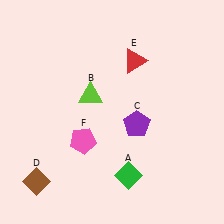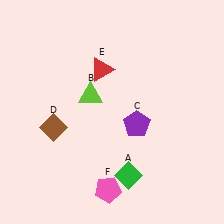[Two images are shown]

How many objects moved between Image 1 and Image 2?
3 objects moved between the two images.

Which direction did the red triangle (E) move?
The red triangle (E) moved left.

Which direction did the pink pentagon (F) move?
The pink pentagon (F) moved down.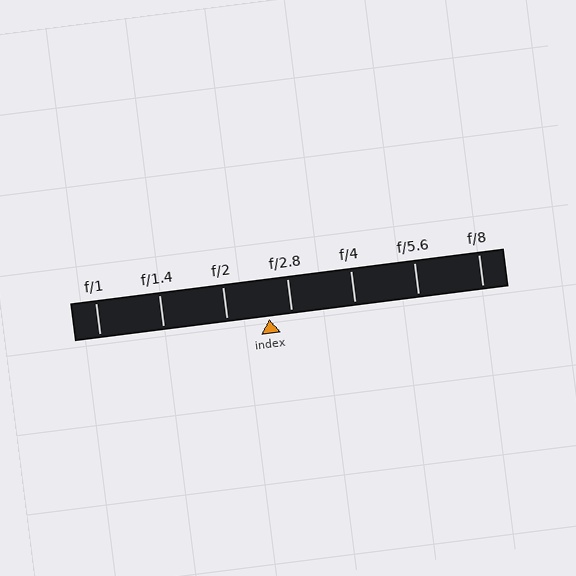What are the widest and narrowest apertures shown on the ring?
The widest aperture shown is f/1 and the narrowest is f/8.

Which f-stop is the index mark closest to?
The index mark is closest to f/2.8.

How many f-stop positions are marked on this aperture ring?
There are 7 f-stop positions marked.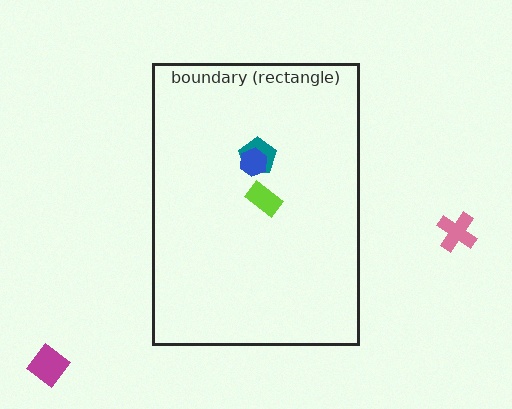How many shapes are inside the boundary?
3 inside, 2 outside.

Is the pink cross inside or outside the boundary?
Outside.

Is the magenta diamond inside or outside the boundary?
Outside.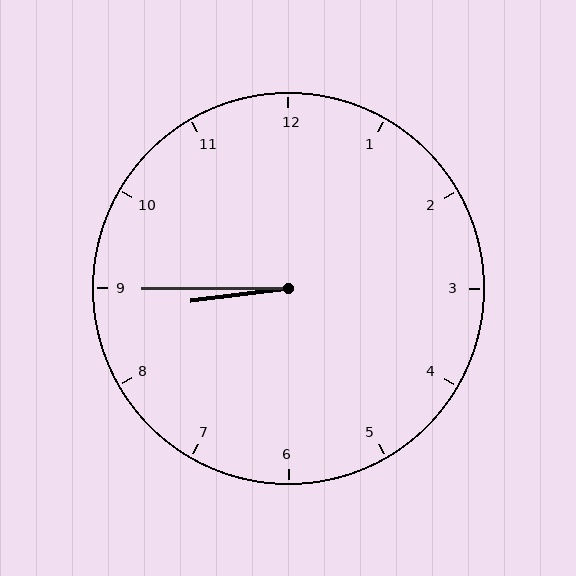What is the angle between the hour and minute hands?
Approximately 8 degrees.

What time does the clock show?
8:45.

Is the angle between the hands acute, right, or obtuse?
It is acute.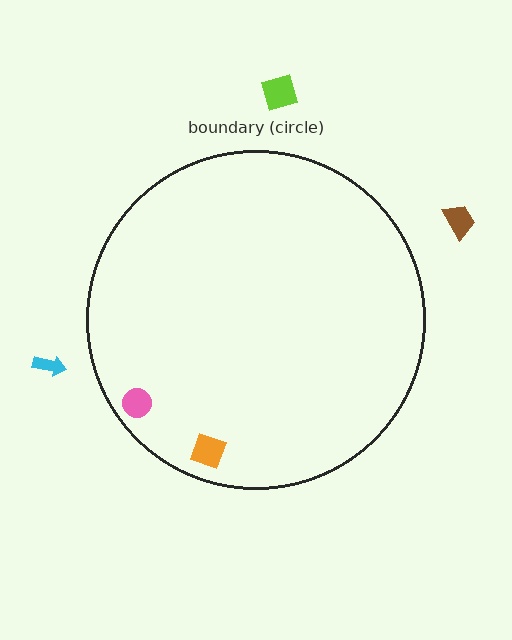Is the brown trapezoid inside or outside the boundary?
Outside.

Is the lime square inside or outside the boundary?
Outside.